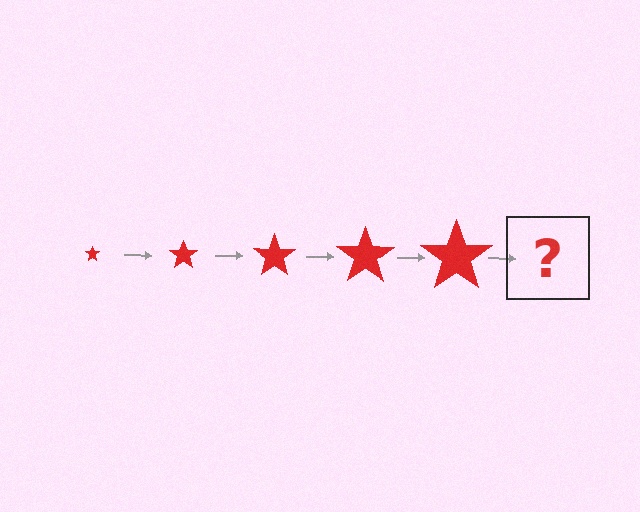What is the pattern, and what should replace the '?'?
The pattern is that the star gets progressively larger each step. The '?' should be a red star, larger than the previous one.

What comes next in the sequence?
The next element should be a red star, larger than the previous one.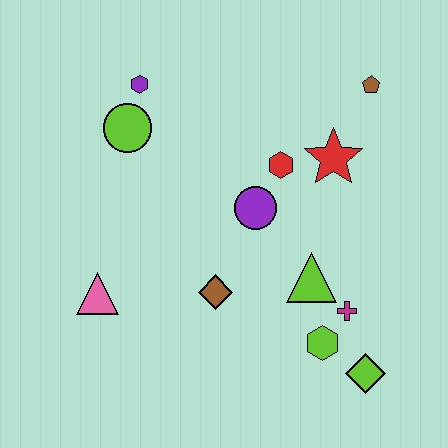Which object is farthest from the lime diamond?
The purple hexagon is farthest from the lime diamond.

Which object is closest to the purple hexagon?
The lime circle is closest to the purple hexagon.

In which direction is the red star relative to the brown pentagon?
The red star is below the brown pentagon.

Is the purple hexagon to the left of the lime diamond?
Yes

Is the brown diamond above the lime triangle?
No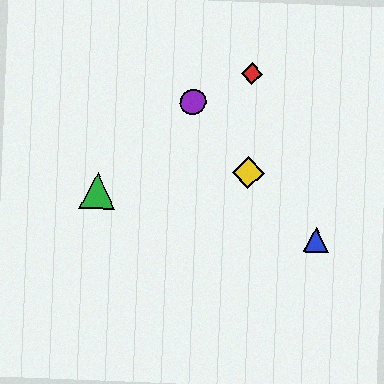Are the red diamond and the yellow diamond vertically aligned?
Yes, both are at x≈252.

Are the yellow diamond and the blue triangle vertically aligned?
No, the yellow diamond is at x≈248 and the blue triangle is at x≈316.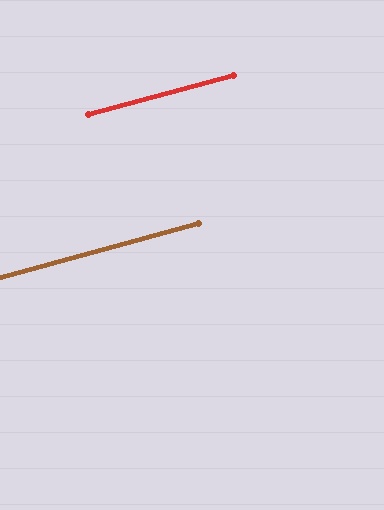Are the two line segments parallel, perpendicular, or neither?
Parallel — their directions differ by only 0.1°.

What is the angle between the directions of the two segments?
Approximately 0 degrees.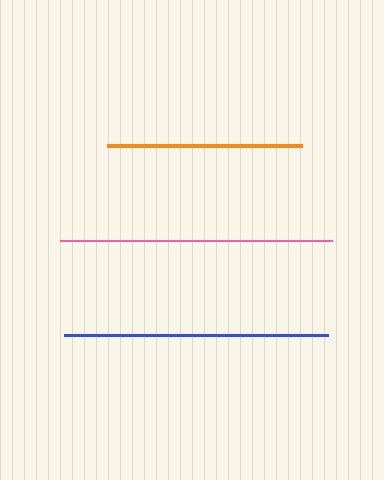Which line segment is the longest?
The pink line is the longest at approximately 272 pixels.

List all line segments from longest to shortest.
From longest to shortest: pink, blue, orange.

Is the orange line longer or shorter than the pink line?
The pink line is longer than the orange line.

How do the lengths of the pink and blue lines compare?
The pink and blue lines are approximately the same length.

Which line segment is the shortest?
The orange line is the shortest at approximately 196 pixels.